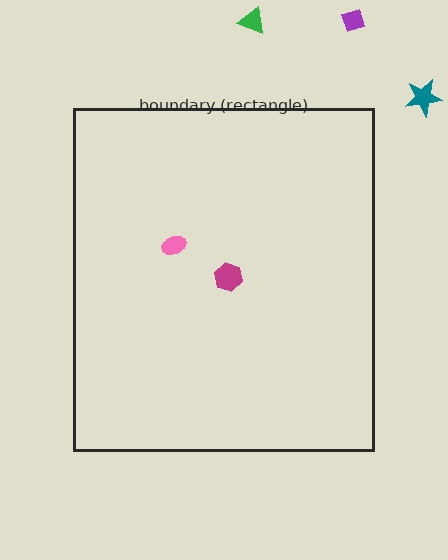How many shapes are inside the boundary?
2 inside, 3 outside.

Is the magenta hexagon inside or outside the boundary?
Inside.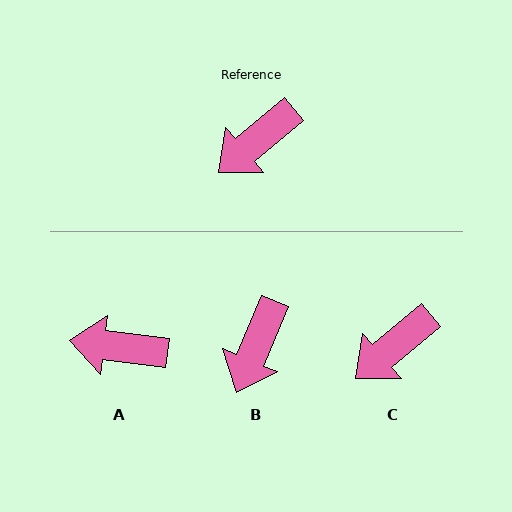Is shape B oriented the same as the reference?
No, it is off by about 27 degrees.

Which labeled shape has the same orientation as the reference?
C.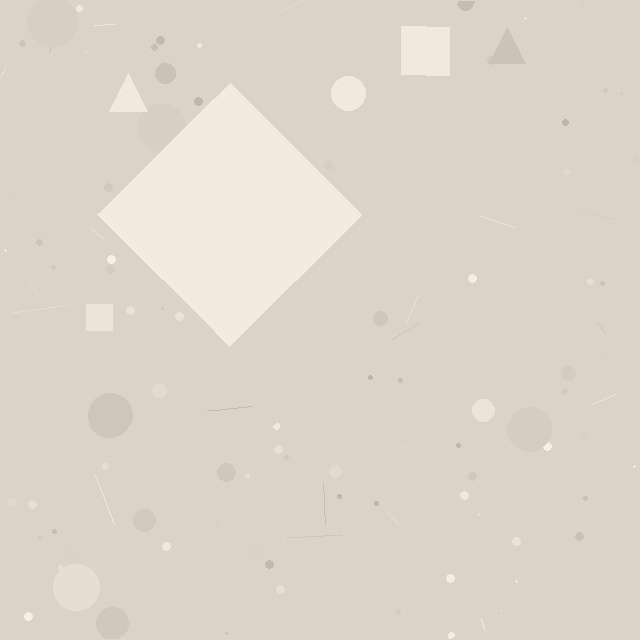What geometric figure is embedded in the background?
A diamond is embedded in the background.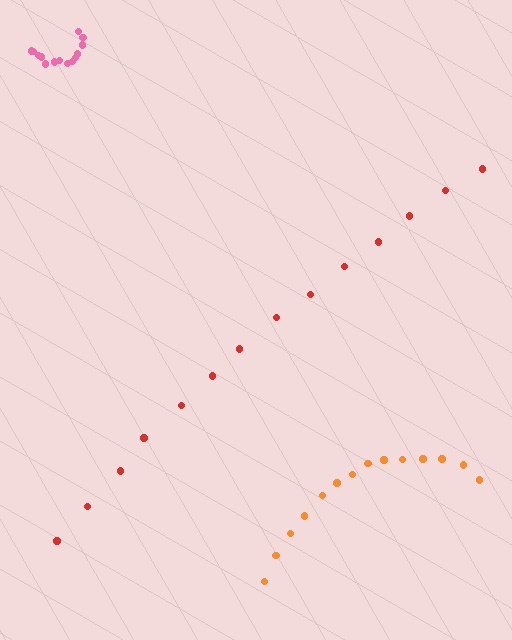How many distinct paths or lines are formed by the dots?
There are 3 distinct paths.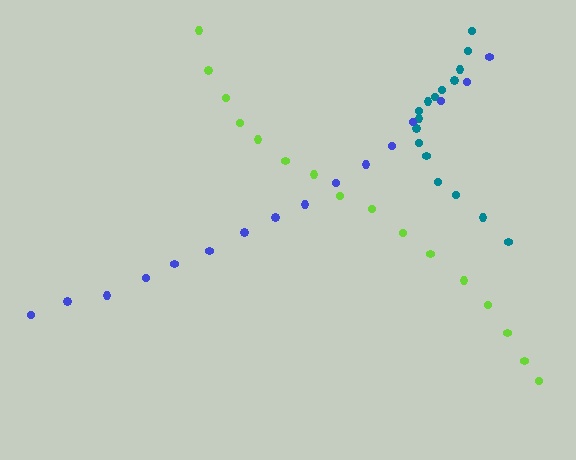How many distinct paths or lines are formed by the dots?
There are 3 distinct paths.